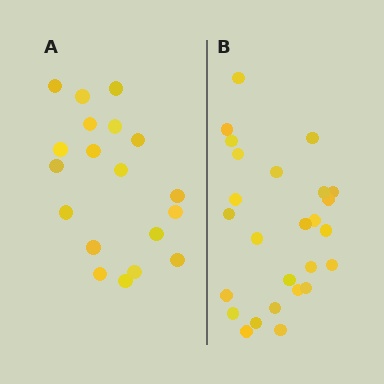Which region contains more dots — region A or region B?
Region B (the right region) has more dots.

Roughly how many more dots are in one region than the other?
Region B has roughly 8 or so more dots than region A.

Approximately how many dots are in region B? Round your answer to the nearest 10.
About 30 dots. (The exact count is 26, which rounds to 30.)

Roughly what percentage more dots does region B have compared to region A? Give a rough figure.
About 35% more.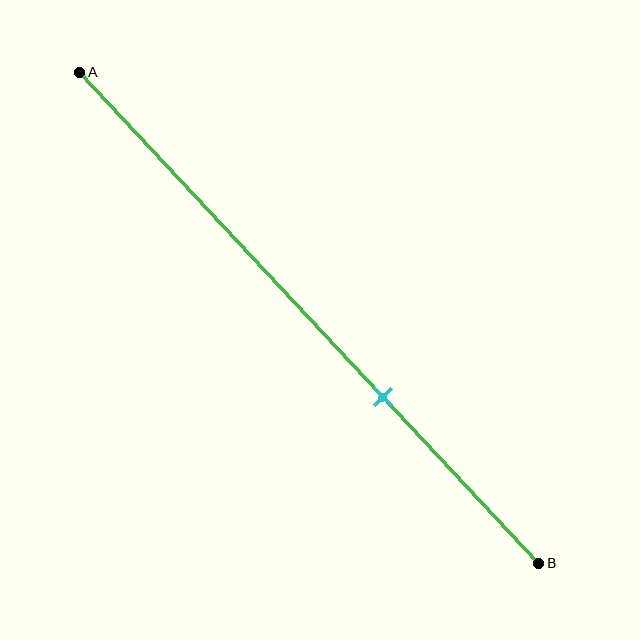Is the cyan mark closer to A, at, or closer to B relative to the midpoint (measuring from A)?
The cyan mark is closer to point B than the midpoint of segment AB.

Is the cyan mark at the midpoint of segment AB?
No, the mark is at about 65% from A, not at the 50% midpoint.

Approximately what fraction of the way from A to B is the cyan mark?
The cyan mark is approximately 65% of the way from A to B.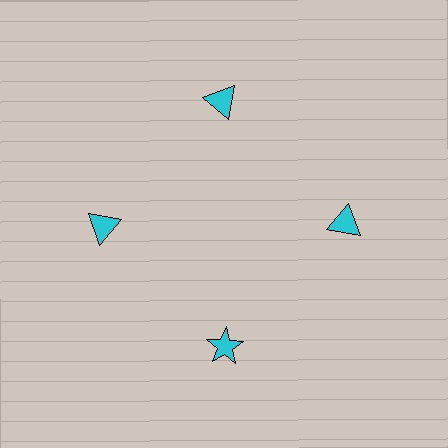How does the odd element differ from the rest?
It has a different shape: star instead of triangle.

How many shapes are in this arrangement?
There are 4 shapes arranged in a ring pattern.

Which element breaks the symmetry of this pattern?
The cyan star at roughly the 6 o'clock position breaks the symmetry. All other shapes are cyan triangles.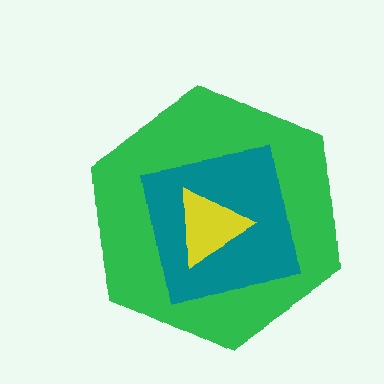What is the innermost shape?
The yellow triangle.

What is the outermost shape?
The green hexagon.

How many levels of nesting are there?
3.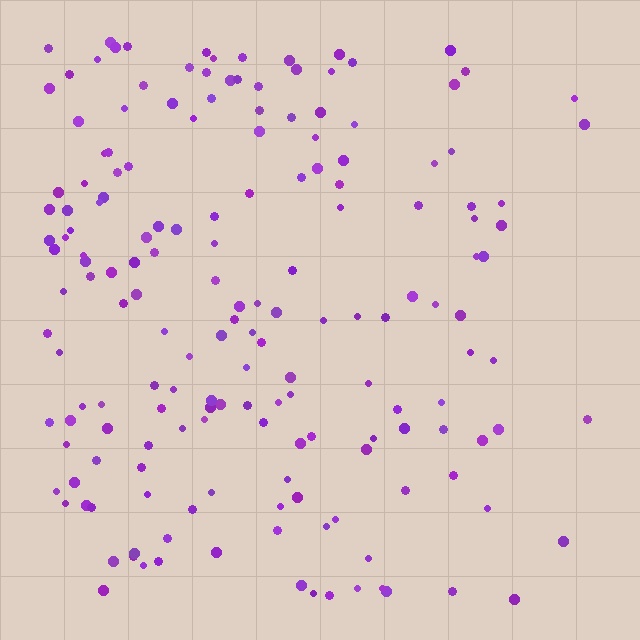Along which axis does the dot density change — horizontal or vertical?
Horizontal.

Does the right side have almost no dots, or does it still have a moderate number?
Still a moderate number, just noticeably fewer than the left.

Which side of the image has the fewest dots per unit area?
The right.